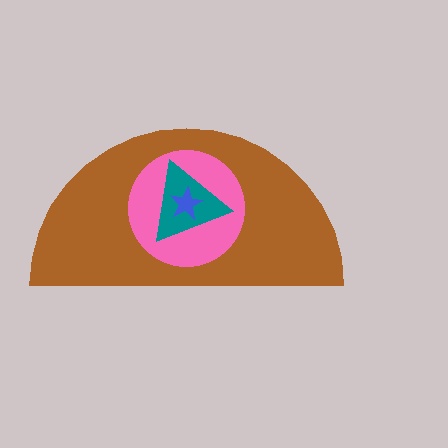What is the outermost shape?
The brown semicircle.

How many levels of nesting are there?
4.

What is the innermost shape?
The blue star.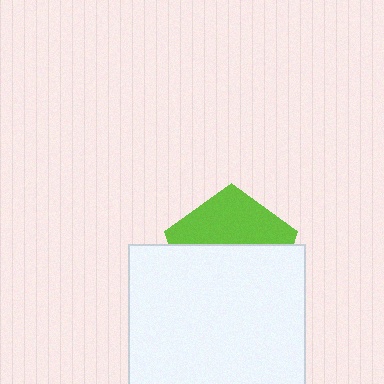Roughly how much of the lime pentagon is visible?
A small part of it is visible (roughly 40%).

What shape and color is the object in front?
The object in front is a white square.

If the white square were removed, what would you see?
You would see the complete lime pentagon.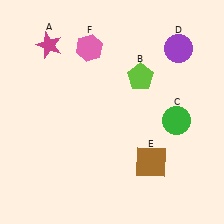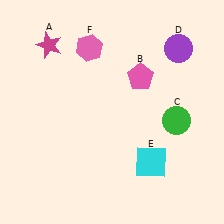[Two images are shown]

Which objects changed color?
B changed from lime to pink. E changed from brown to cyan.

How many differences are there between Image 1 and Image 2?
There are 2 differences between the two images.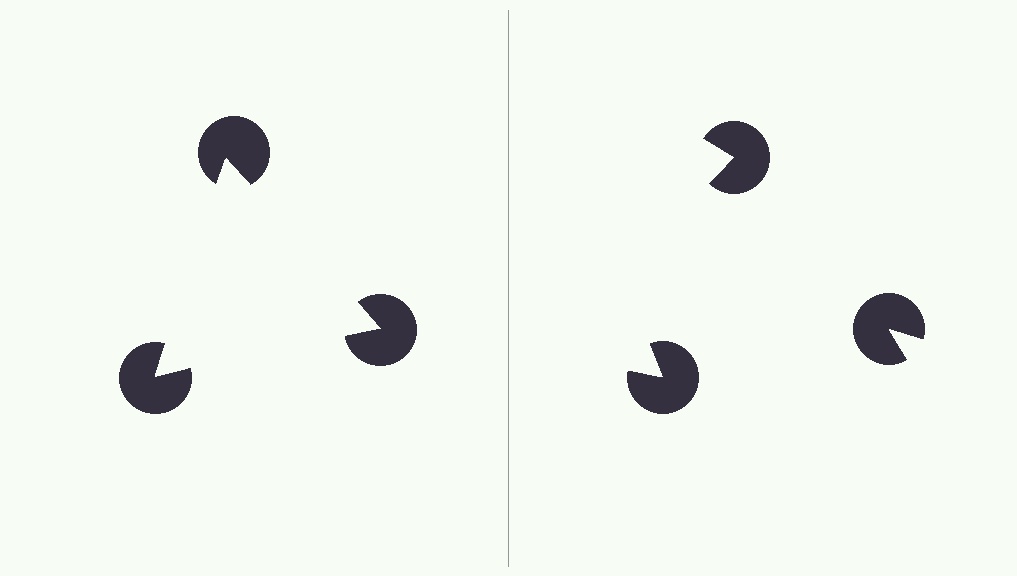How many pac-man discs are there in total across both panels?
6 — 3 on each side.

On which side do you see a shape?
An illusory triangle appears on the left side. On the right side the wedge cuts are rotated, so no coherent shape forms.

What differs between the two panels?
The pac-man discs are positioned identically on both sides; only the wedge orientations differ. On the left they align to a triangle; on the right they are misaligned.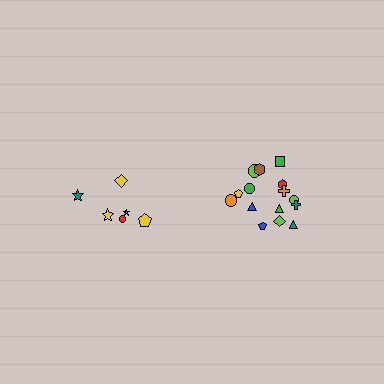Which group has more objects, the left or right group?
The right group.